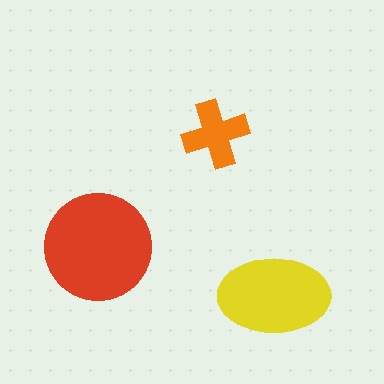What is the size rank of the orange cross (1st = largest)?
3rd.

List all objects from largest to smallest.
The red circle, the yellow ellipse, the orange cross.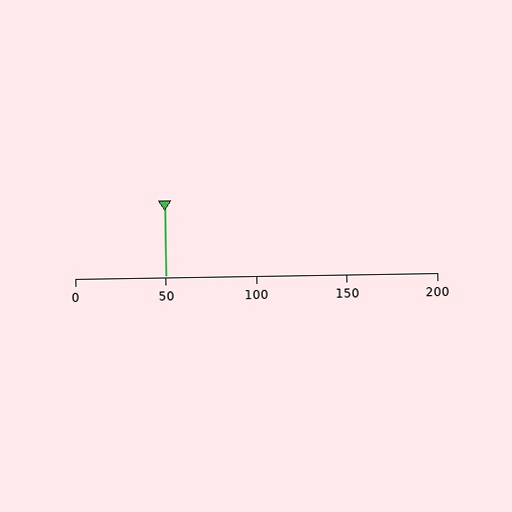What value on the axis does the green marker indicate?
The marker indicates approximately 50.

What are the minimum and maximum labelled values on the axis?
The axis runs from 0 to 200.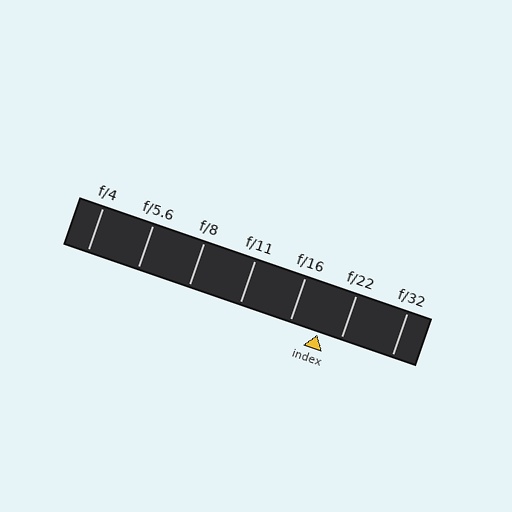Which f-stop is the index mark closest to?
The index mark is closest to f/22.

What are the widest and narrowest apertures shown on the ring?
The widest aperture shown is f/4 and the narrowest is f/32.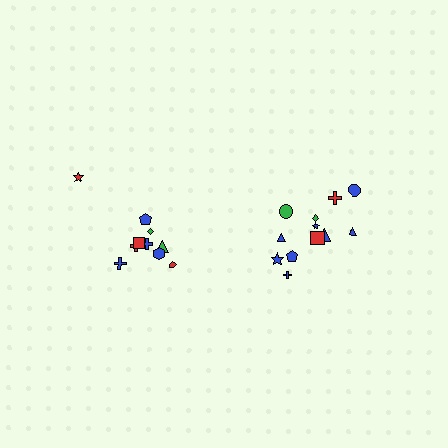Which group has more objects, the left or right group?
The right group.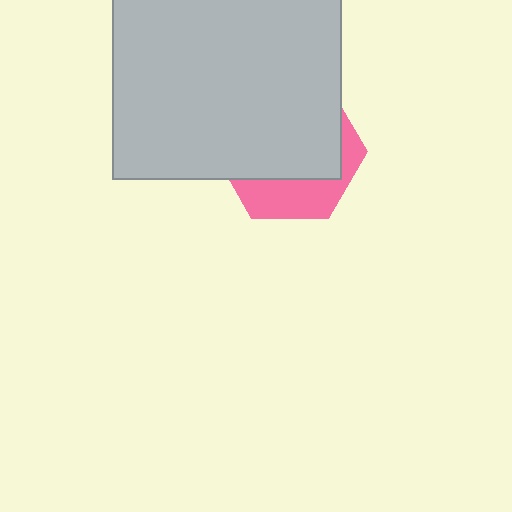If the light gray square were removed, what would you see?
You would see the complete pink hexagon.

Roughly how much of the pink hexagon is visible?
A small part of it is visible (roughly 33%).